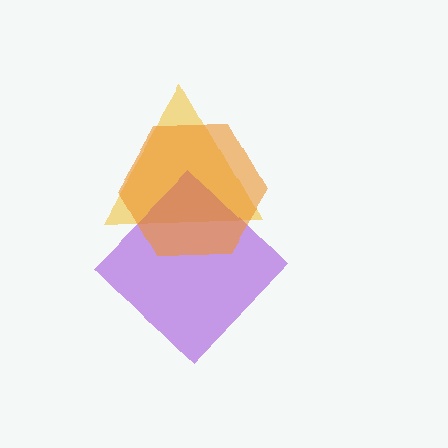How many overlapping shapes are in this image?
There are 3 overlapping shapes in the image.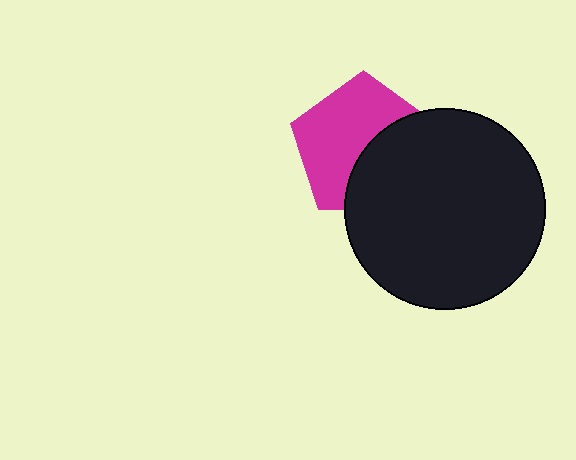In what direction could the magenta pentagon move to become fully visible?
The magenta pentagon could move toward the upper-left. That would shift it out from behind the black circle entirely.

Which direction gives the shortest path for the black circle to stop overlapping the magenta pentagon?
Moving toward the lower-right gives the shortest separation.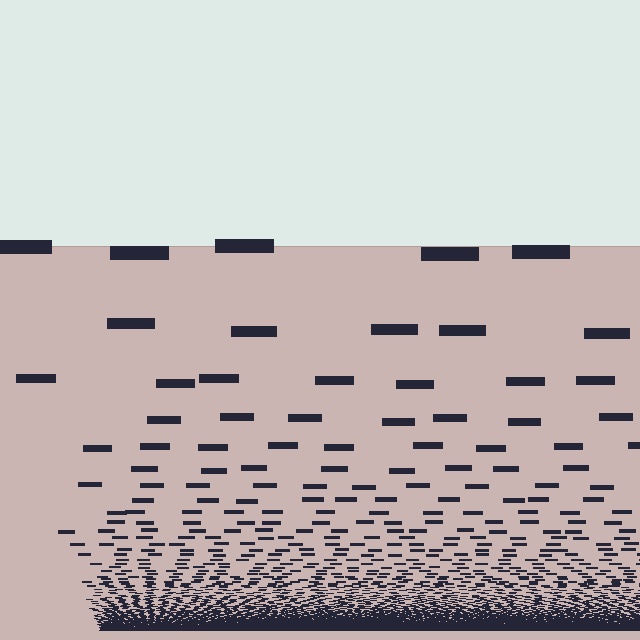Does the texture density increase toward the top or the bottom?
Density increases toward the bottom.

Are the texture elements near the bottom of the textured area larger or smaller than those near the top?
Smaller. The gradient is inverted — elements near the bottom are smaller and denser.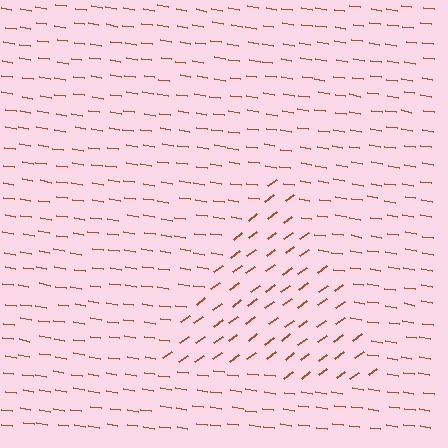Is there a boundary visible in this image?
Yes, there is a texture boundary formed by a change in line orientation.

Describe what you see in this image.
The image is filled with small brown line segments. A triangle region in the image has lines oriented differently from the surrounding lines, creating a visible texture boundary.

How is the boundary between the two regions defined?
The boundary is defined purely by a change in line orientation (approximately 45 degrees difference). All lines are the same color and thickness.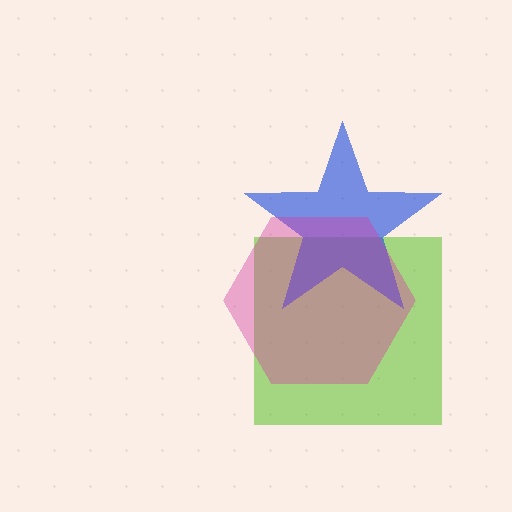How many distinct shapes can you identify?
There are 3 distinct shapes: a lime square, a blue star, a magenta hexagon.